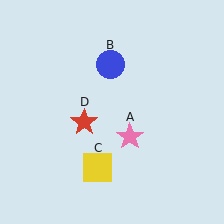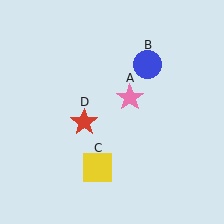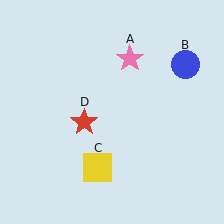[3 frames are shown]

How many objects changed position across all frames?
2 objects changed position: pink star (object A), blue circle (object B).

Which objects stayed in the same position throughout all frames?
Yellow square (object C) and red star (object D) remained stationary.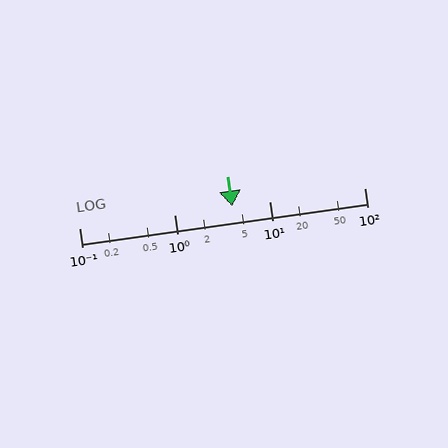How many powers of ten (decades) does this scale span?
The scale spans 3 decades, from 0.1 to 100.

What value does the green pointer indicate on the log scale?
The pointer indicates approximately 4.1.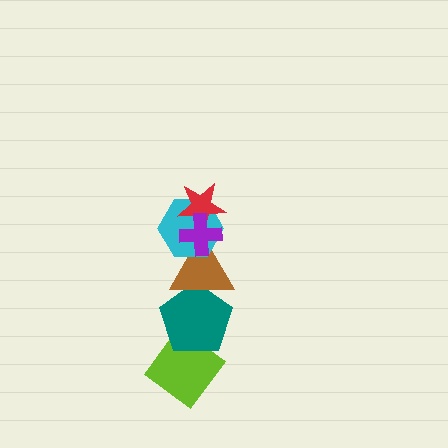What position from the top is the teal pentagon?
The teal pentagon is 5th from the top.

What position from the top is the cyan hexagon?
The cyan hexagon is 3rd from the top.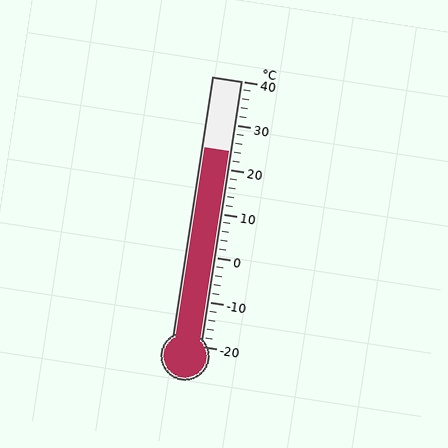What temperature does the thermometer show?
The thermometer shows approximately 24°C.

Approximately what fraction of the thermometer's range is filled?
The thermometer is filled to approximately 75% of its range.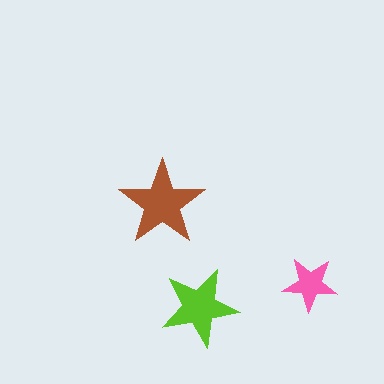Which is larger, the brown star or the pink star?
The brown one.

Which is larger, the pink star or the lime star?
The lime one.